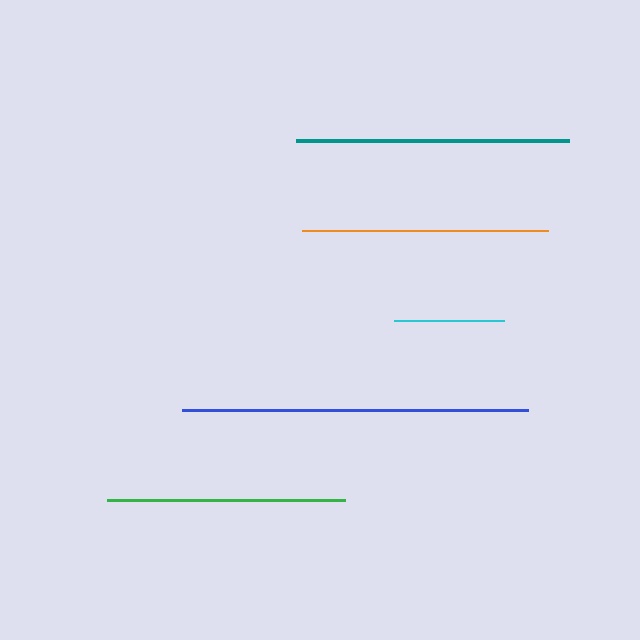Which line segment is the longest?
The blue line is the longest at approximately 347 pixels.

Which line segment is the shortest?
The cyan line is the shortest at approximately 110 pixels.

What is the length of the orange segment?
The orange segment is approximately 247 pixels long.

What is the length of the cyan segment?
The cyan segment is approximately 110 pixels long.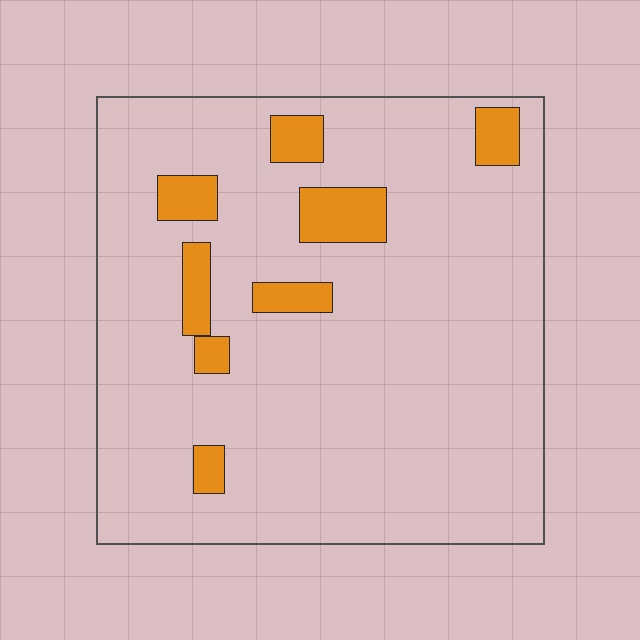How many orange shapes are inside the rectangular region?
8.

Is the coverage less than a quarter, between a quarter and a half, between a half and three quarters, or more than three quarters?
Less than a quarter.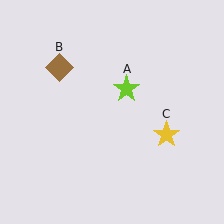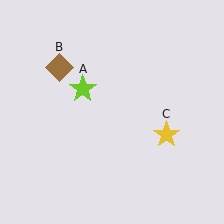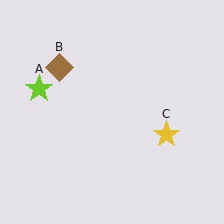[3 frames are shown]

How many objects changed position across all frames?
1 object changed position: lime star (object A).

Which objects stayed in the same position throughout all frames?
Brown diamond (object B) and yellow star (object C) remained stationary.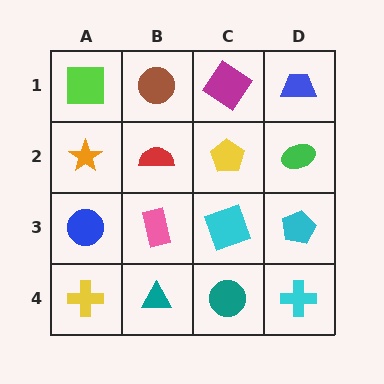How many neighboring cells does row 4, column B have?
3.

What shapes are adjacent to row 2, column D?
A blue trapezoid (row 1, column D), a cyan pentagon (row 3, column D), a yellow pentagon (row 2, column C).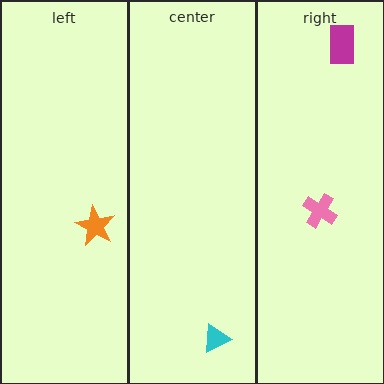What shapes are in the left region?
The orange star.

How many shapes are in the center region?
1.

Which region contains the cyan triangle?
The center region.